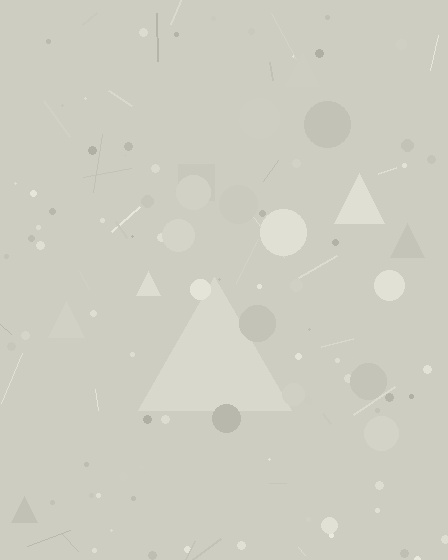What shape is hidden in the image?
A triangle is hidden in the image.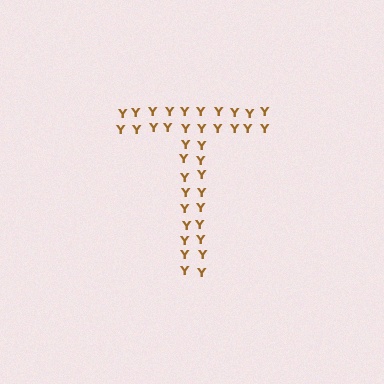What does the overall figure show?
The overall figure shows the letter T.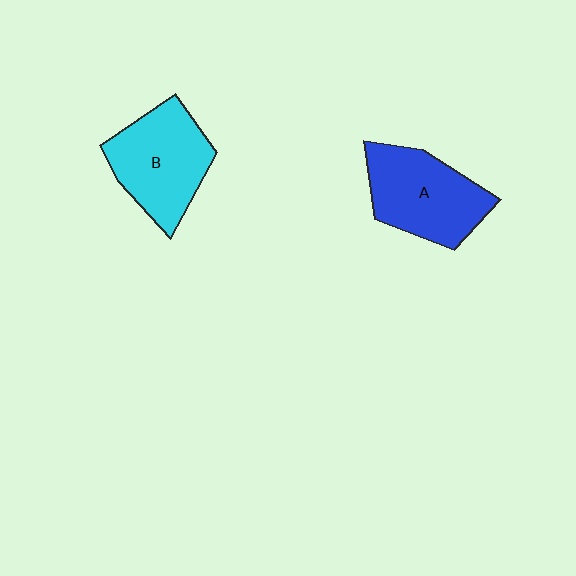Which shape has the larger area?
Shape B (cyan).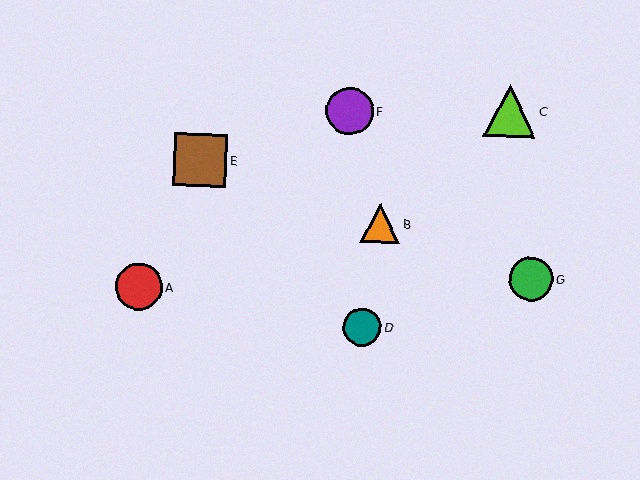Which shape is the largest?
The brown square (labeled E) is the largest.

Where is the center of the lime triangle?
The center of the lime triangle is at (510, 111).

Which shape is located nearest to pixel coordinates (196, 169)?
The brown square (labeled E) at (200, 160) is nearest to that location.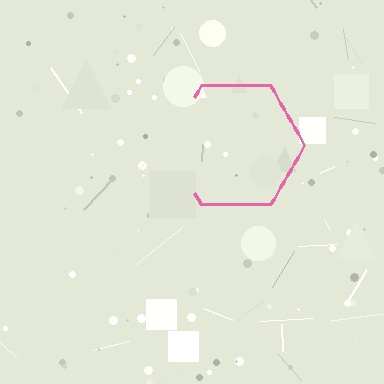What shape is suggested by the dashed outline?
The dashed outline suggests a hexagon.